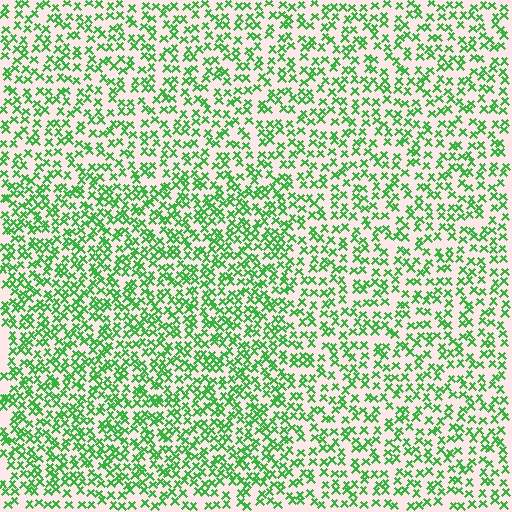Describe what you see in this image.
The image contains small green elements arranged at two different densities. A rectangle-shaped region is visible where the elements are more densely packed than the surrounding area.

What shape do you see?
I see a rectangle.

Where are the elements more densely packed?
The elements are more densely packed inside the rectangle boundary.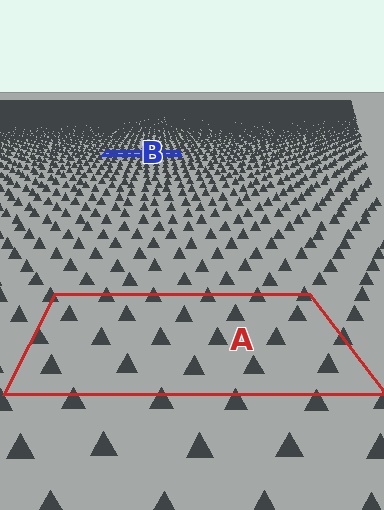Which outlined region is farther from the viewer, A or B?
Region B is farther from the viewer — the texture elements inside it appear smaller and more densely packed.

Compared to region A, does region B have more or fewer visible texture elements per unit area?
Region B has more texture elements per unit area — they are packed more densely because it is farther away.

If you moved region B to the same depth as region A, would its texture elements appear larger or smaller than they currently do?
They would appear larger. At a closer depth, the same texture elements are projected at a bigger on-screen size.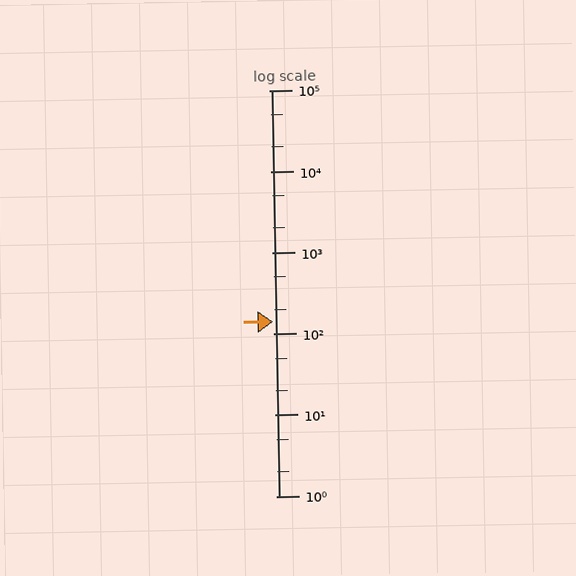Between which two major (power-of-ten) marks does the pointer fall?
The pointer is between 100 and 1000.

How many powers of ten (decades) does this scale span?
The scale spans 5 decades, from 1 to 100000.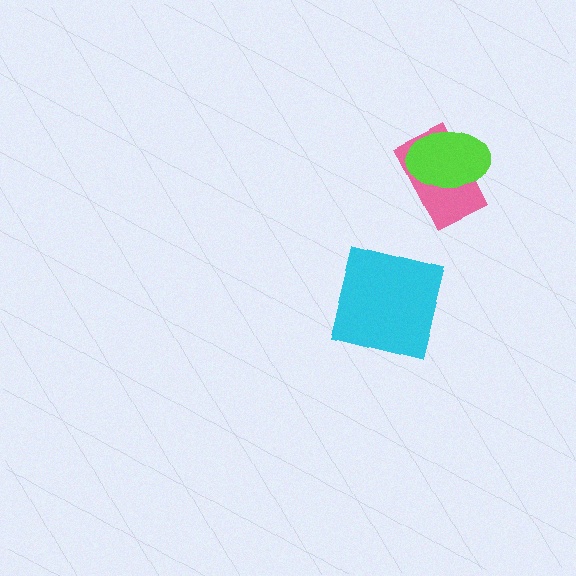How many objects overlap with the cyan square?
0 objects overlap with the cyan square.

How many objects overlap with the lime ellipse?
1 object overlaps with the lime ellipse.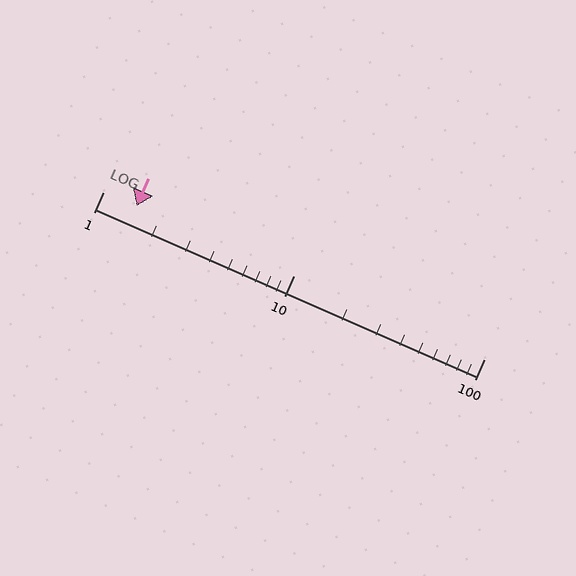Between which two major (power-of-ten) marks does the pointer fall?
The pointer is between 1 and 10.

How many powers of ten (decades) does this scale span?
The scale spans 2 decades, from 1 to 100.